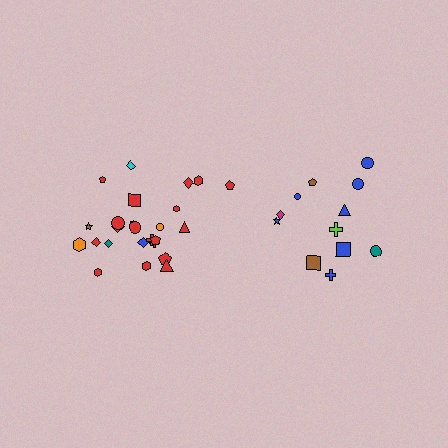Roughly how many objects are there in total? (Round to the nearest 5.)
Roughly 35 objects in total.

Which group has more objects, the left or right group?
The left group.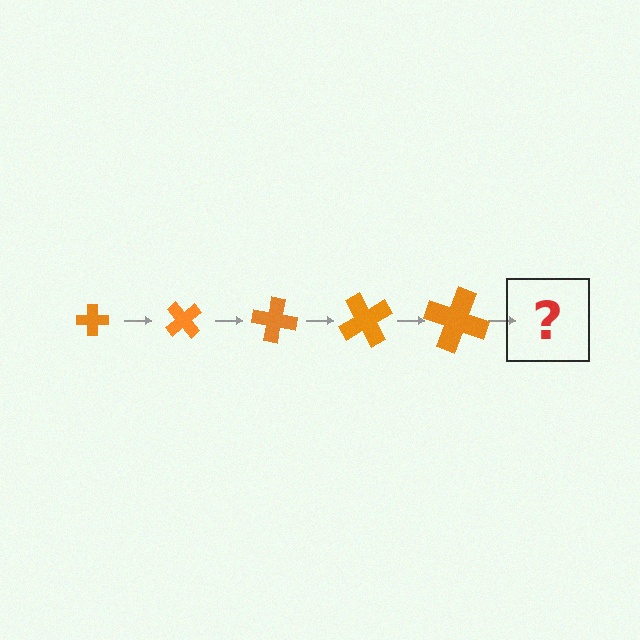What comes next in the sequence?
The next element should be a cross, larger than the previous one and rotated 250 degrees from the start.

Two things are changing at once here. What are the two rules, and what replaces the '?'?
The two rules are that the cross grows larger each step and it rotates 50 degrees each step. The '?' should be a cross, larger than the previous one and rotated 250 degrees from the start.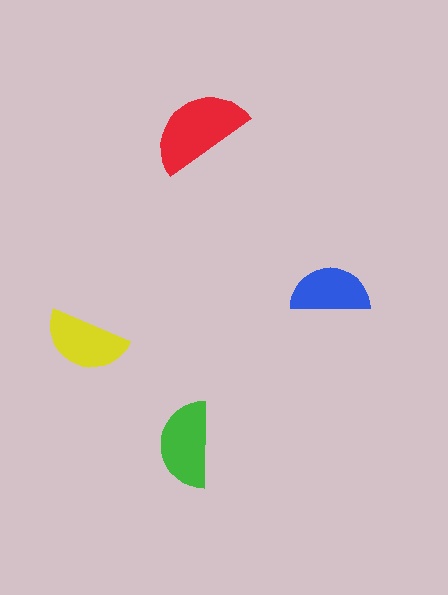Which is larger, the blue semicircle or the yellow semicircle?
The yellow one.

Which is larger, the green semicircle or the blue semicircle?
The green one.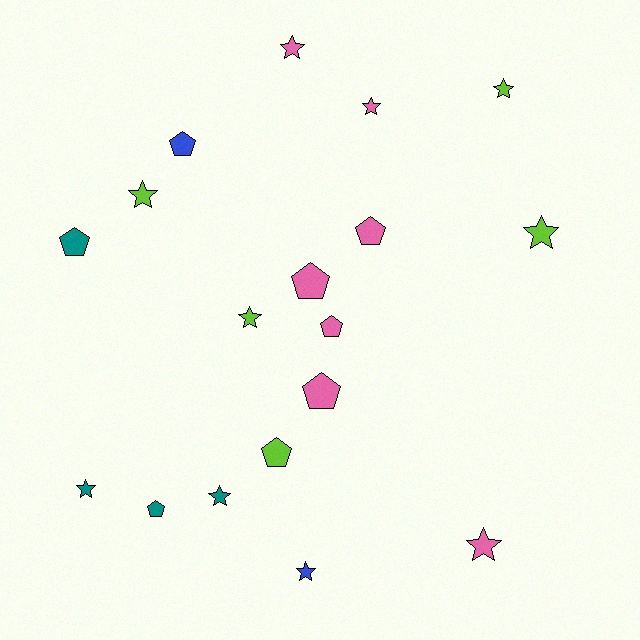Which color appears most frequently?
Pink, with 7 objects.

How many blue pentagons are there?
There is 1 blue pentagon.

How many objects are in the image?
There are 18 objects.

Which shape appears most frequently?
Star, with 10 objects.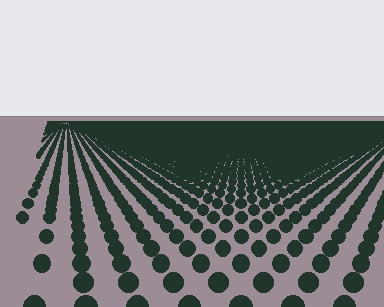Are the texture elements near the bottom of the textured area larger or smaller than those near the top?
Larger. Near the bottom, elements are closer to the viewer and appear at a bigger on-screen size.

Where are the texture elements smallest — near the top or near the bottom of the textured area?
Near the top.